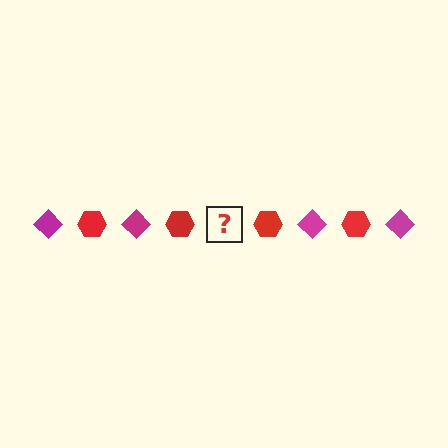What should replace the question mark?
The question mark should be replaced with a magenta diamond.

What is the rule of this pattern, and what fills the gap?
The rule is that the pattern alternates between magenta diamond and red hexagon. The gap should be filled with a magenta diamond.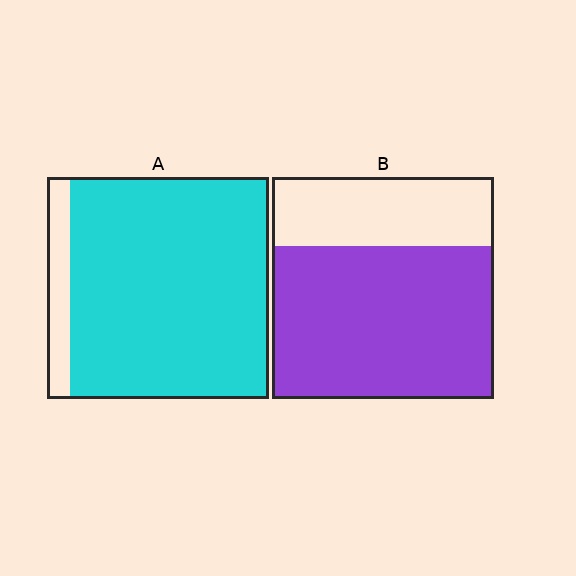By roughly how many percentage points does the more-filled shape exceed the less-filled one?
By roughly 20 percentage points (A over B).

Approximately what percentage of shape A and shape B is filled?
A is approximately 90% and B is approximately 70%.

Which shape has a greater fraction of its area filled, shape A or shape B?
Shape A.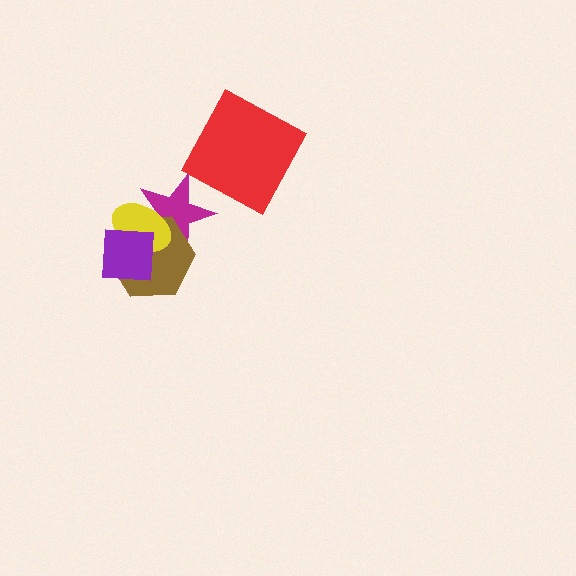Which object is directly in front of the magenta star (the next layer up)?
The brown hexagon is directly in front of the magenta star.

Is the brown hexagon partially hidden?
Yes, it is partially covered by another shape.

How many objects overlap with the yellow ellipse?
3 objects overlap with the yellow ellipse.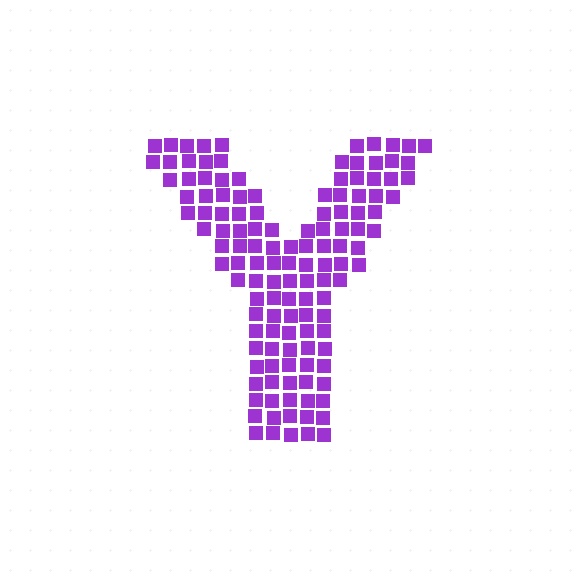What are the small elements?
The small elements are squares.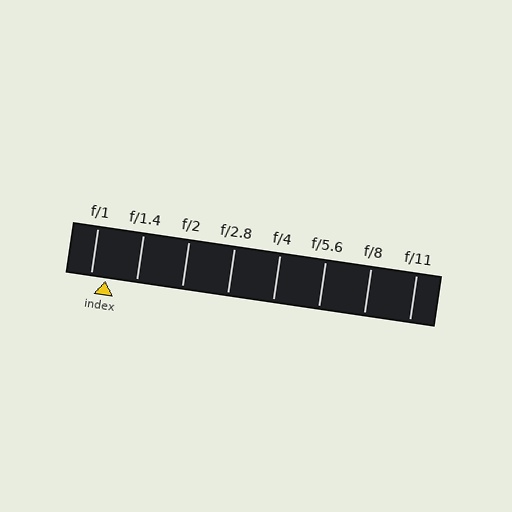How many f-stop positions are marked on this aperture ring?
There are 8 f-stop positions marked.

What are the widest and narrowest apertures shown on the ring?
The widest aperture shown is f/1 and the narrowest is f/11.